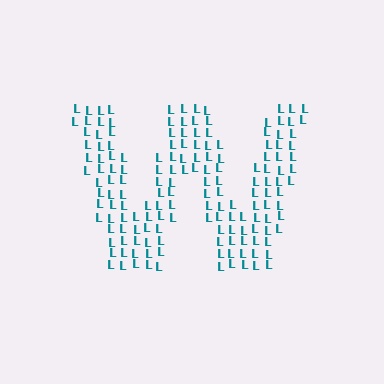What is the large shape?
The large shape is the letter W.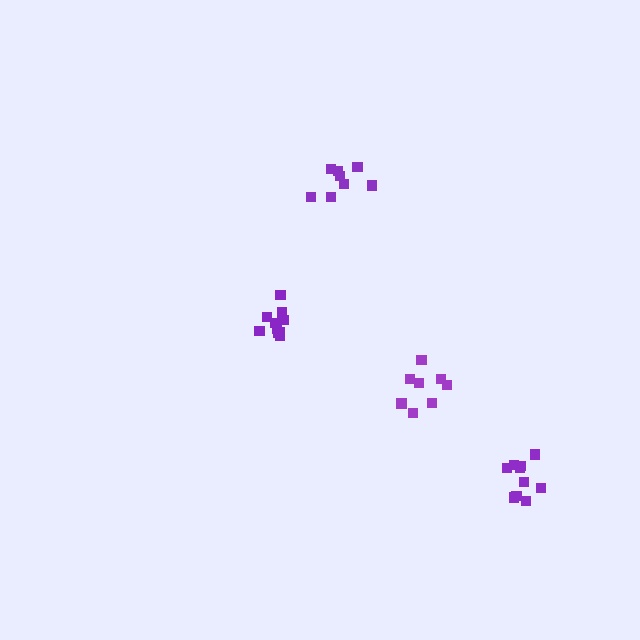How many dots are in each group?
Group 1: 10 dots, Group 2: 8 dots, Group 3: 10 dots, Group 4: 9 dots (37 total).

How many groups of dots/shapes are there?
There are 4 groups.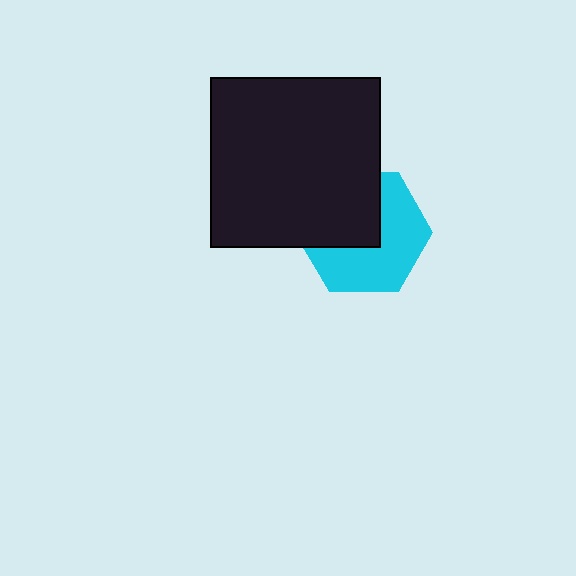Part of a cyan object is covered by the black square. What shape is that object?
It is a hexagon.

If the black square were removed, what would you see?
You would see the complete cyan hexagon.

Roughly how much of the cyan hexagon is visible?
About half of it is visible (roughly 56%).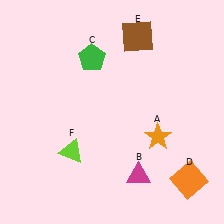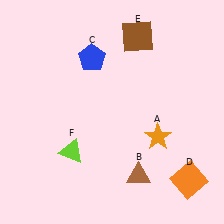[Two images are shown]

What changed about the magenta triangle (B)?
In Image 1, B is magenta. In Image 2, it changed to brown.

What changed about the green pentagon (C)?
In Image 1, C is green. In Image 2, it changed to blue.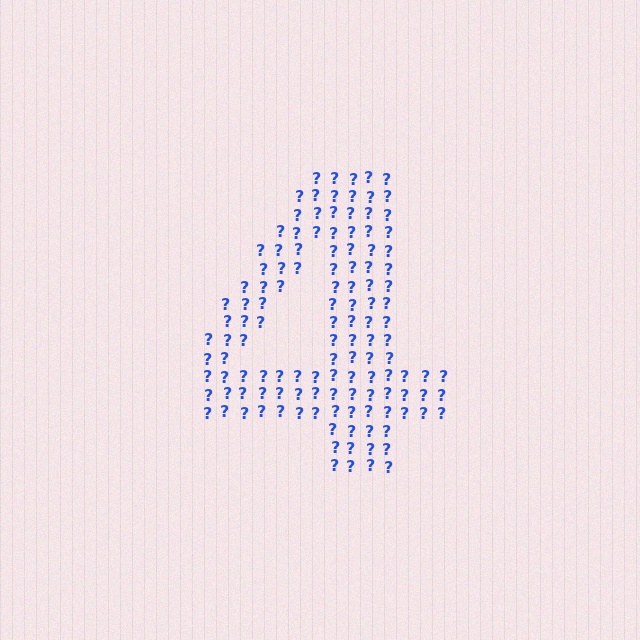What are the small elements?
The small elements are question marks.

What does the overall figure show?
The overall figure shows the digit 4.